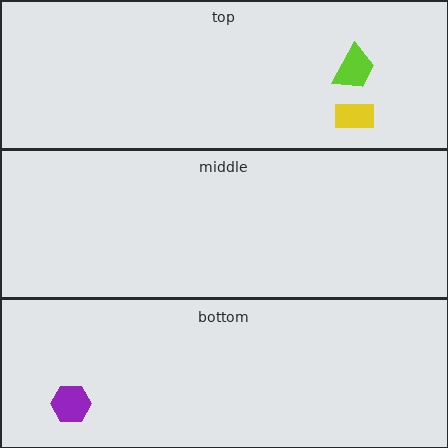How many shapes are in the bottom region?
1.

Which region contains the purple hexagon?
The bottom region.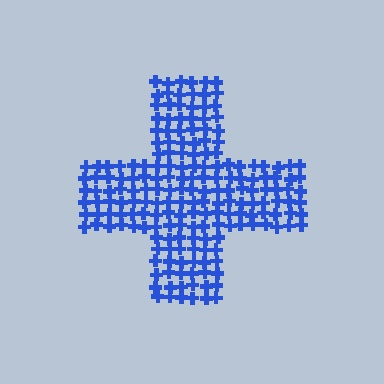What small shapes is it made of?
It is made of small crosses.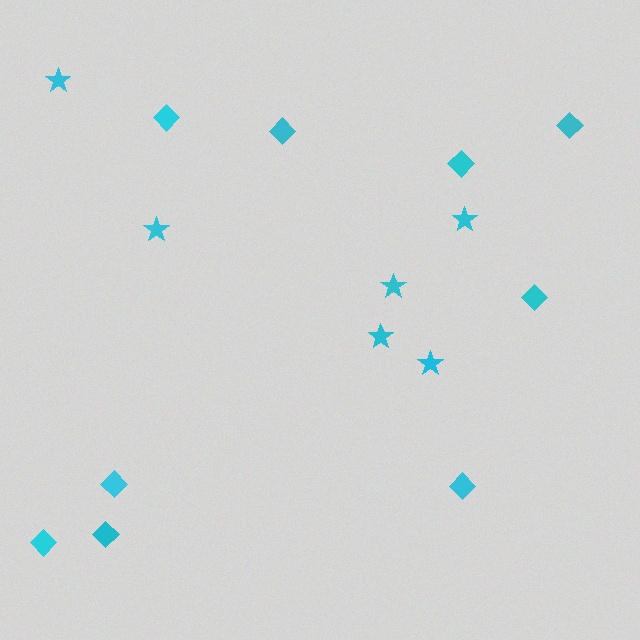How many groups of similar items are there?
There are 2 groups: one group of stars (6) and one group of diamonds (9).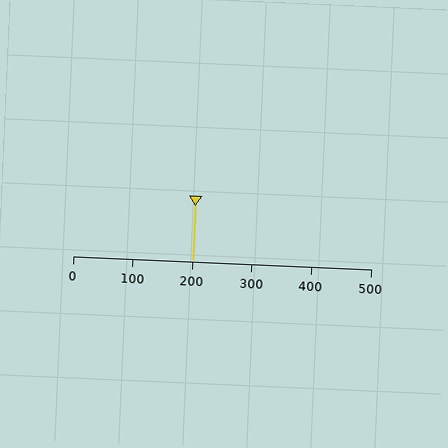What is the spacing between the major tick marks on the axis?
The major ticks are spaced 100 apart.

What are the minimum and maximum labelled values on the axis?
The axis runs from 0 to 500.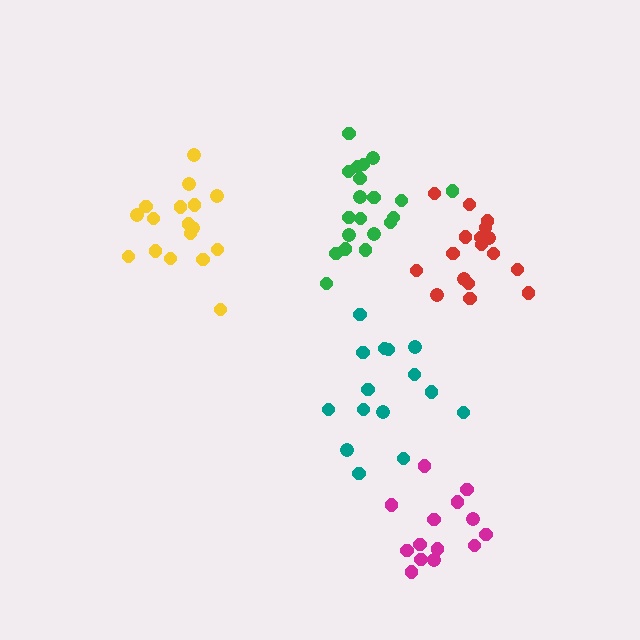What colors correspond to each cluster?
The clusters are colored: magenta, teal, yellow, red, green.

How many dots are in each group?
Group 1: 14 dots, Group 2: 15 dots, Group 3: 17 dots, Group 4: 17 dots, Group 5: 20 dots (83 total).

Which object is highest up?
The green cluster is topmost.